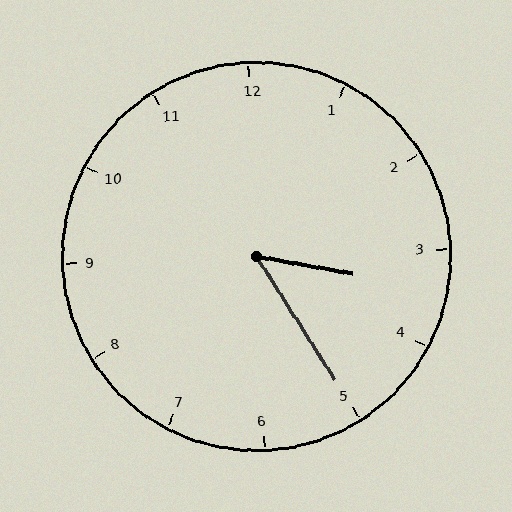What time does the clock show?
3:25.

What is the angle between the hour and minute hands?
Approximately 48 degrees.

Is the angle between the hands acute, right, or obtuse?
It is acute.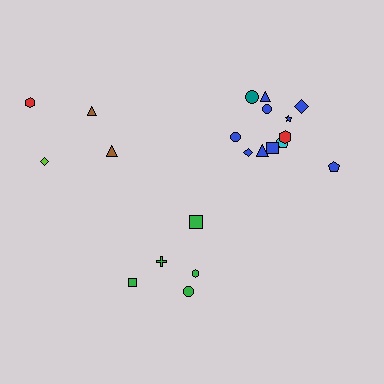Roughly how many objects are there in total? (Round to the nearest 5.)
Roughly 20 objects in total.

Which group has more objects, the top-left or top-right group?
The top-right group.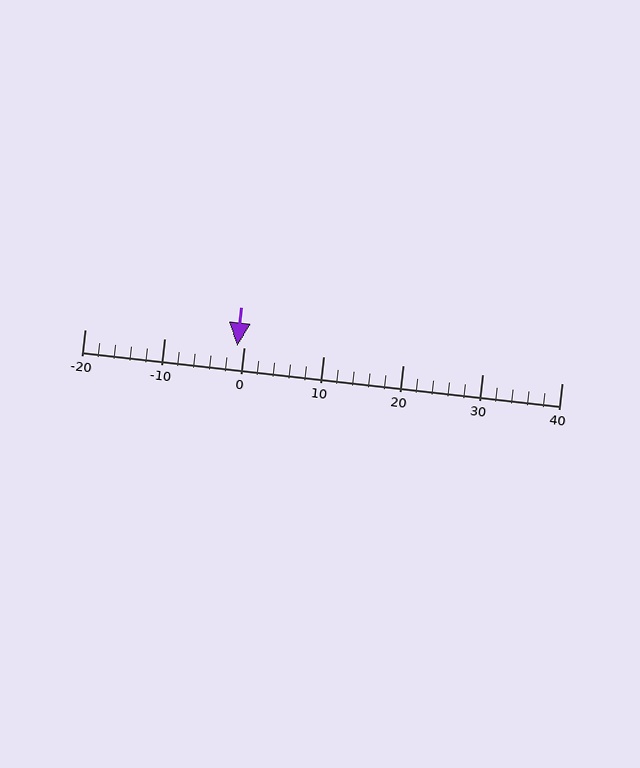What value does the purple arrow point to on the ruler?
The purple arrow points to approximately -1.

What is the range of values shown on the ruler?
The ruler shows values from -20 to 40.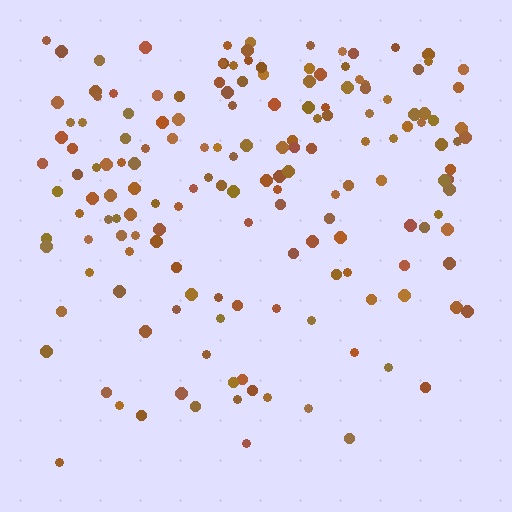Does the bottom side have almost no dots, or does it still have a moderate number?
Still a moderate number, just noticeably fewer than the top.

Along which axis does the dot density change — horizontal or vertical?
Vertical.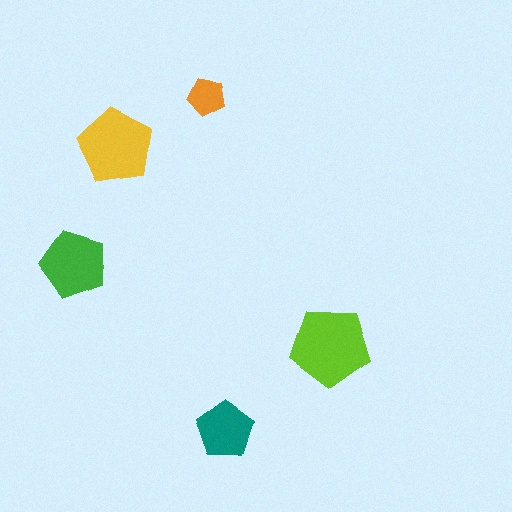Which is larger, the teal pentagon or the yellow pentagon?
The yellow one.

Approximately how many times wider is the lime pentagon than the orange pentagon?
About 2 times wider.